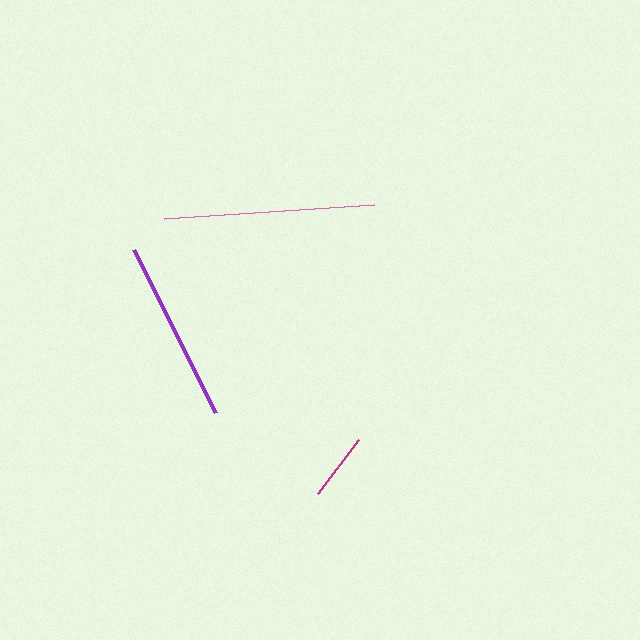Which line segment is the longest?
The pink line is the longest at approximately 210 pixels.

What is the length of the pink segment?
The pink segment is approximately 210 pixels long.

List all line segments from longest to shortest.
From longest to shortest: pink, purple, magenta.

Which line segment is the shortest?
The magenta line is the shortest at approximately 68 pixels.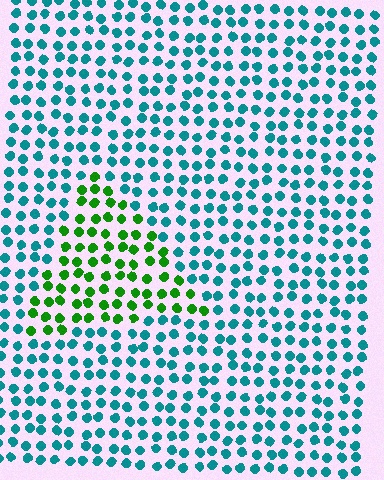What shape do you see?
I see a triangle.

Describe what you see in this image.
The image is filled with small teal elements in a uniform arrangement. A triangle-shaped region is visible where the elements are tinted to a slightly different hue, forming a subtle color boundary.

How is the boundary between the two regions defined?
The boundary is defined purely by a slight shift in hue (about 62 degrees). Spacing, size, and orientation are identical on both sides.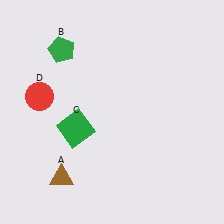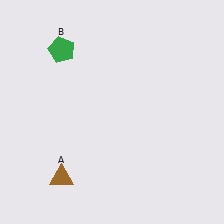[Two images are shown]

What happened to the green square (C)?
The green square (C) was removed in Image 2. It was in the bottom-left area of Image 1.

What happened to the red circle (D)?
The red circle (D) was removed in Image 2. It was in the top-left area of Image 1.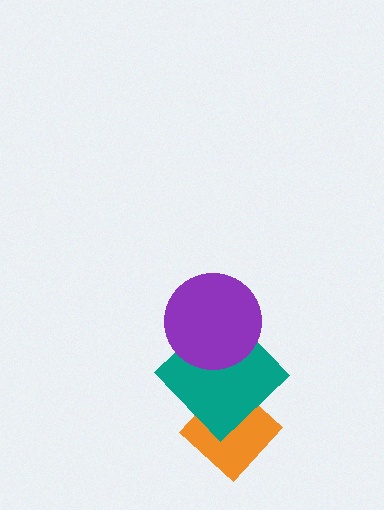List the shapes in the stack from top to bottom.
From top to bottom: the purple circle, the teal diamond, the orange diamond.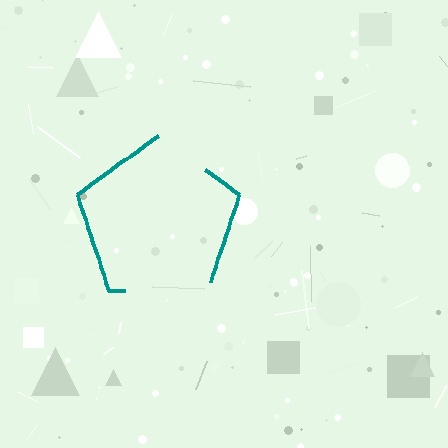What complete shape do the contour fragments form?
The contour fragments form a pentagon.